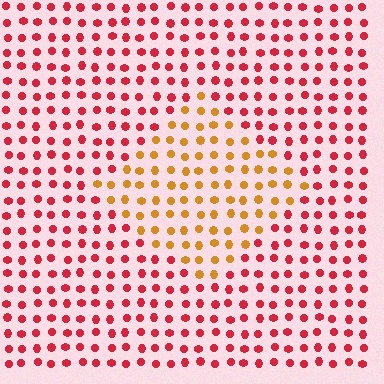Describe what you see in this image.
The image is filled with small red elements in a uniform arrangement. A diamond-shaped region is visible where the elements are tinted to a slightly different hue, forming a subtle color boundary.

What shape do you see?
I see a diamond.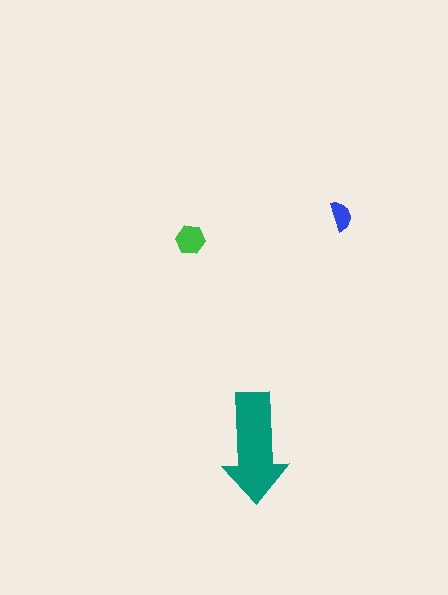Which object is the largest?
The teal arrow.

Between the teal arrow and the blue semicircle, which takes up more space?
The teal arrow.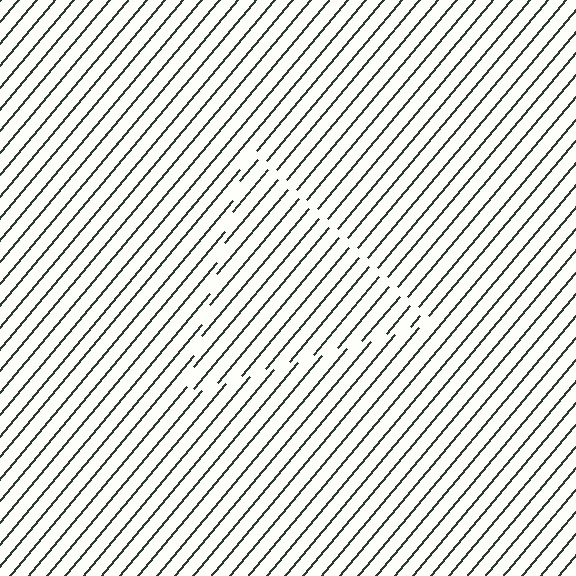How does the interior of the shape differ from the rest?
The interior of the shape contains the same grating, shifted by half a period — the contour is defined by the phase discontinuity where line-ends from the inner and outer gratings abut.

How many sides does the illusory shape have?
3 sides — the line-ends trace a triangle.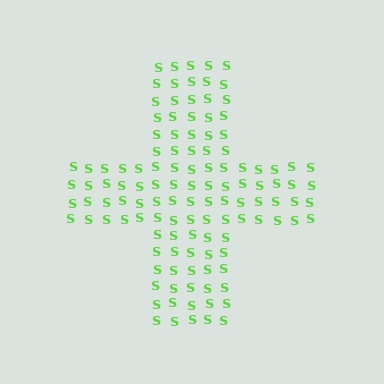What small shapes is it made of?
It is made of small letter S's.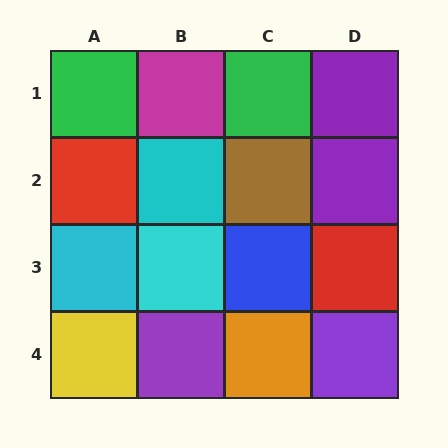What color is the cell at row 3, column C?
Blue.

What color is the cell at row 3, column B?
Cyan.